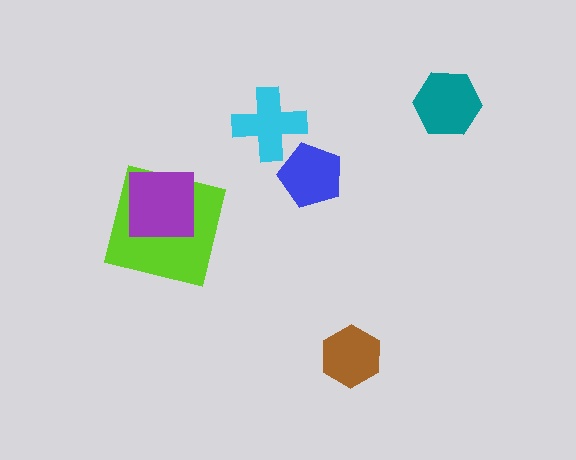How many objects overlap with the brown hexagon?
0 objects overlap with the brown hexagon.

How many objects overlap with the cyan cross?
0 objects overlap with the cyan cross.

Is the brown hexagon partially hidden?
No, no other shape covers it.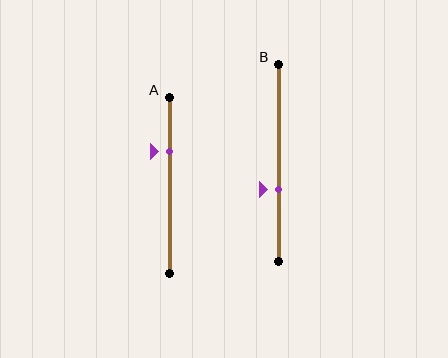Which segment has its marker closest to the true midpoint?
Segment B has its marker closest to the true midpoint.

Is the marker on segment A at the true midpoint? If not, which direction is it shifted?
No, the marker on segment A is shifted upward by about 19% of the segment length.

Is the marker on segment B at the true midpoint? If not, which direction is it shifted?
No, the marker on segment B is shifted downward by about 14% of the segment length.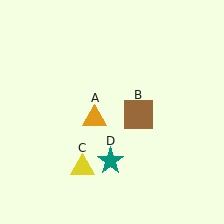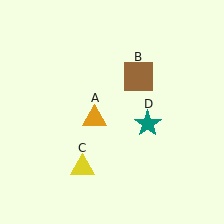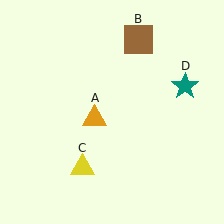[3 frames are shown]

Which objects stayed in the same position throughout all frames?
Orange triangle (object A) and yellow triangle (object C) remained stationary.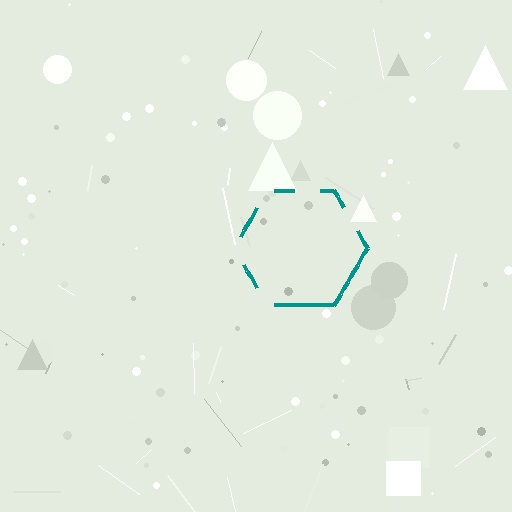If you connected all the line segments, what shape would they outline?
They would outline a hexagon.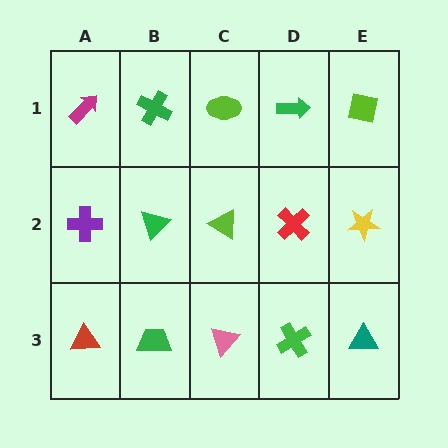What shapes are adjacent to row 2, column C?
A lime ellipse (row 1, column C), a pink triangle (row 3, column C), a green triangle (row 2, column B), a red cross (row 2, column D).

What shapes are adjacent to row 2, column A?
A magenta arrow (row 1, column A), a red triangle (row 3, column A), a green triangle (row 2, column B).